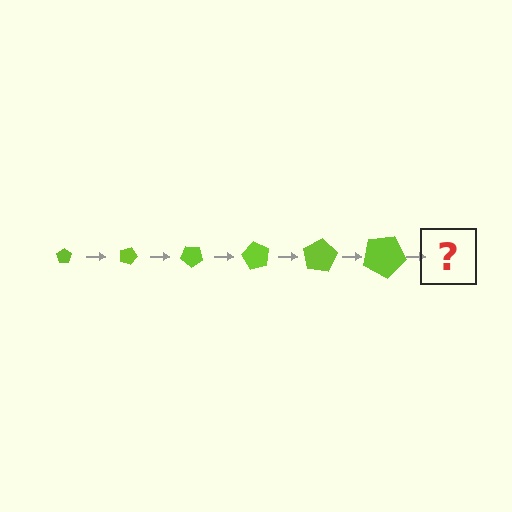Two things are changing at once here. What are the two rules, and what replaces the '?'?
The two rules are that the pentagon grows larger each step and it rotates 20 degrees each step. The '?' should be a pentagon, larger than the previous one and rotated 120 degrees from the start.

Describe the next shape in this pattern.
It should be a pentagon, larger than the previous one and rotated 120 degrees from the start.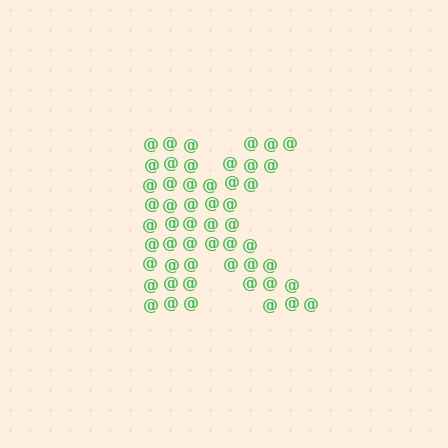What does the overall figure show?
The overall figure shows the letter K.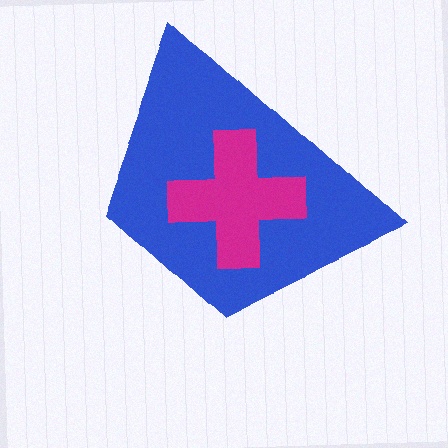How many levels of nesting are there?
2.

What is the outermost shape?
The blue trapezoid.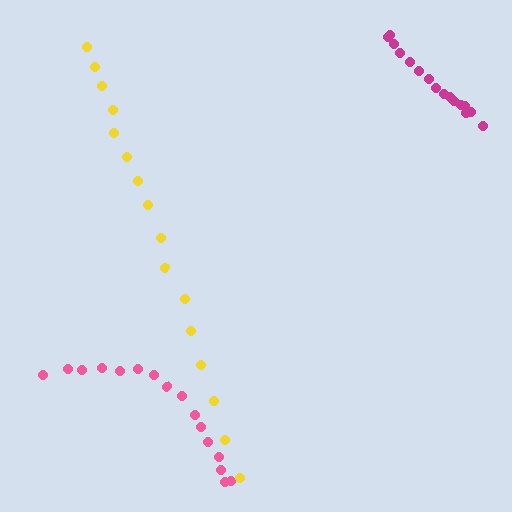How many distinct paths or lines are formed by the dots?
There are 3 distinct paths.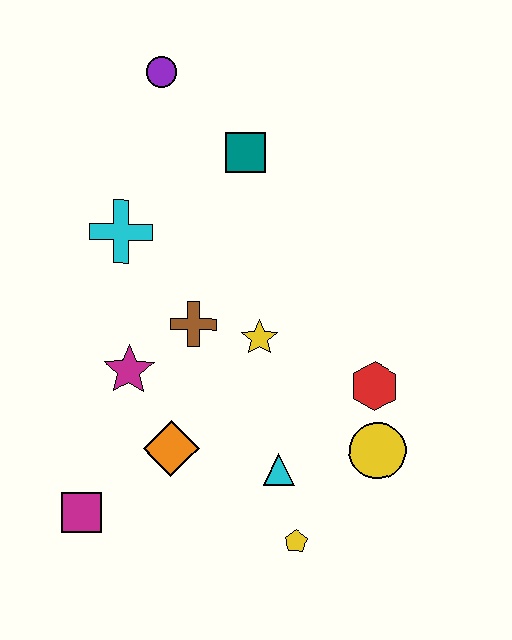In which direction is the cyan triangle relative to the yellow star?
The cyan triangle is below the yellow star.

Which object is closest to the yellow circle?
The red hexagon is closest to the yellow circle.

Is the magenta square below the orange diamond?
Yes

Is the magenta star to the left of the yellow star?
Yes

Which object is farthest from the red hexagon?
The purple circle is farthest from the red hexagon.